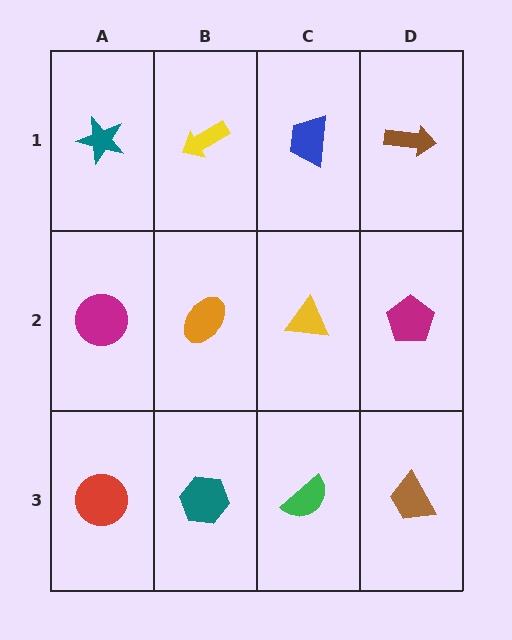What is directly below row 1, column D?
A magenta pentagon.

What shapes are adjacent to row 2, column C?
A blue trapezoid (row 1, column C), a green semicircle (row 3, column C), an orange ellipse (row 2, column B), a magenta pentagon (row 2, column D).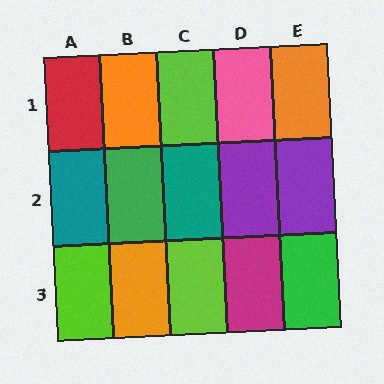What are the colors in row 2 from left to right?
Teal, green, teal, purple, purple.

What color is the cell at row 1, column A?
Red.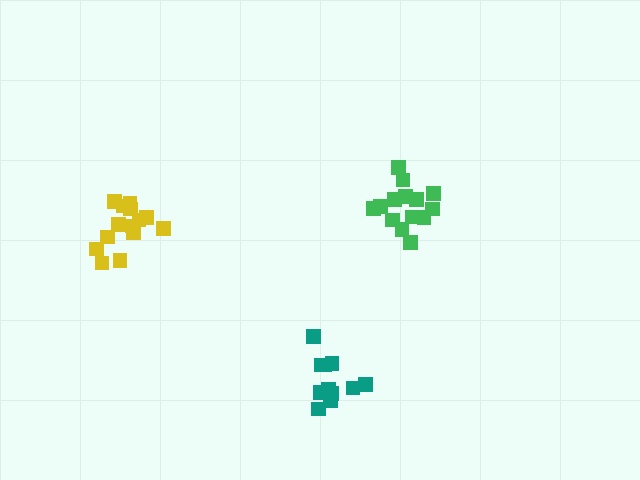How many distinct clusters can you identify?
There are 3 distinct clusters.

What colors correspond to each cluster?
The clusters are colored: teal, yellow, green.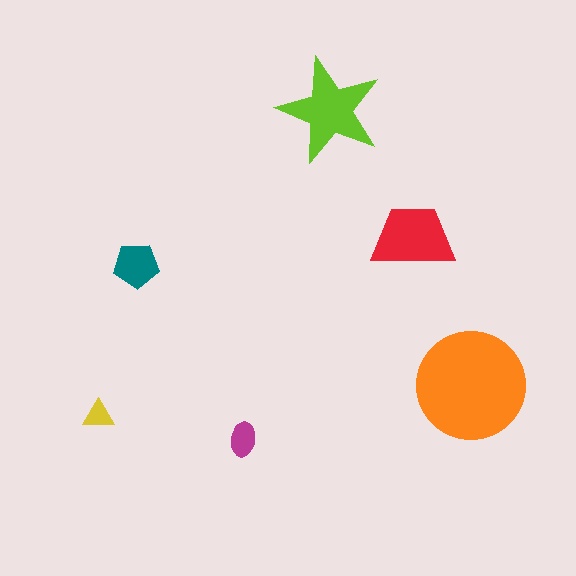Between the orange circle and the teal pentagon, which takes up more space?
The orange circle.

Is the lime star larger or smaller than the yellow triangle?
Larger.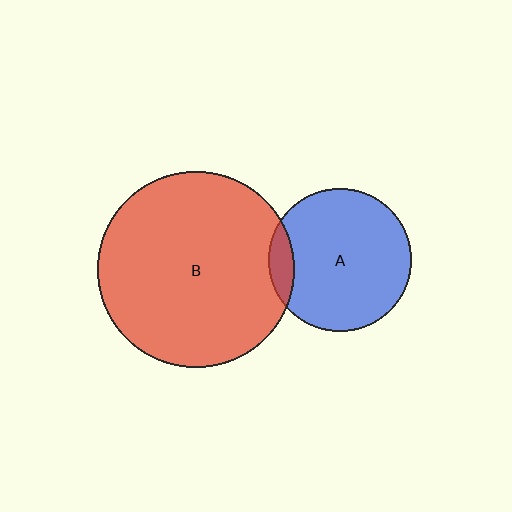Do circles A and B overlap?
Yes.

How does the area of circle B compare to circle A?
Approximately 1.9 times.